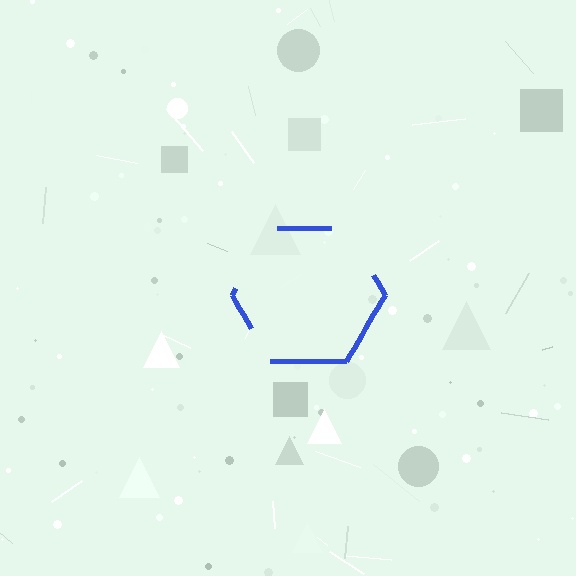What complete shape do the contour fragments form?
The contour fragments form a hexagon.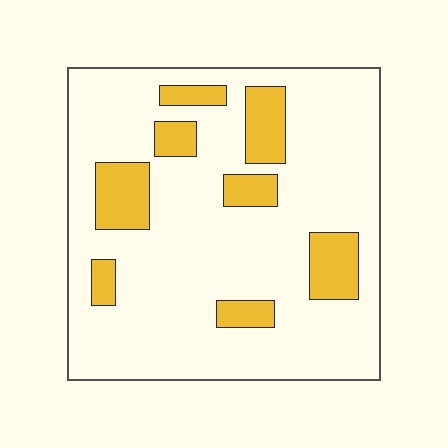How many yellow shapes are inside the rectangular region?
8.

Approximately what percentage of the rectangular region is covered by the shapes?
Approximately 20%.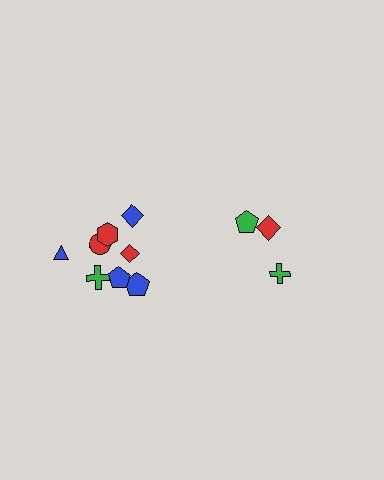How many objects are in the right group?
There are 3 objects.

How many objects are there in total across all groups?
There are 11 objects.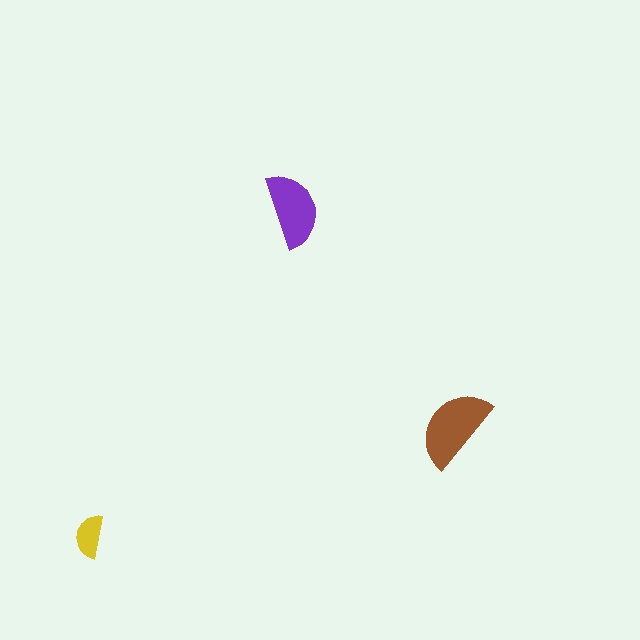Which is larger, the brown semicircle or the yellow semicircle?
The brown one.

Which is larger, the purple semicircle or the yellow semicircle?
The purple one.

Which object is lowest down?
The yellow semicircle is bottommost.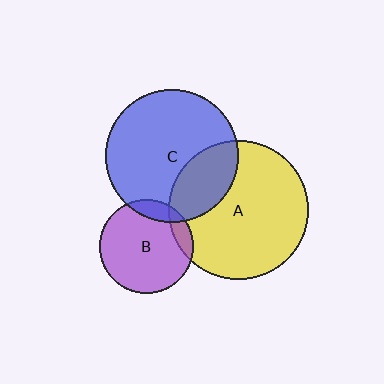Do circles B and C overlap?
Yes.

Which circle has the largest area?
Circle A (yellow).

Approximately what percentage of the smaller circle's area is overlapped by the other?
Approximately 10%.